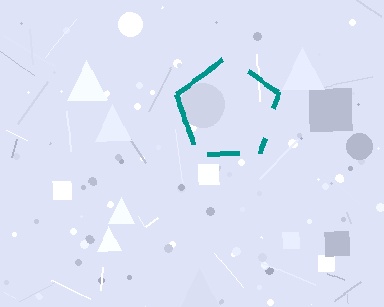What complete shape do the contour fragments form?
The contour fragments form a pentagon.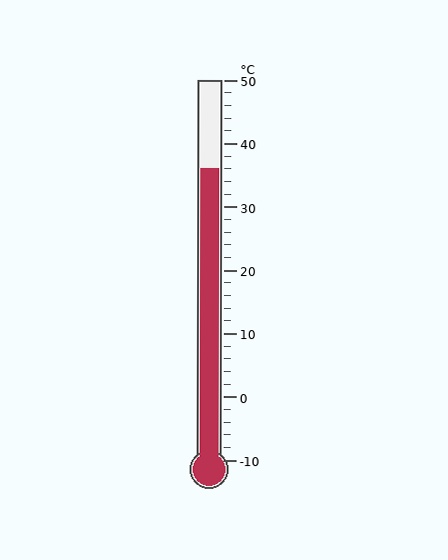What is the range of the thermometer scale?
The thermometer scale ranges from -10°C to 50°C.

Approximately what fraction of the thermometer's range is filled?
The thermometer is filled to approximately 75% of its range.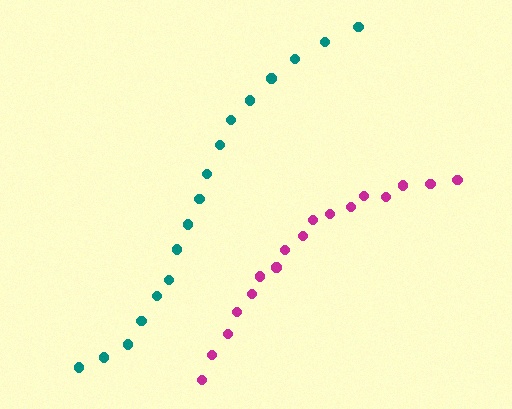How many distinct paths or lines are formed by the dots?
There are 2 distinct paths.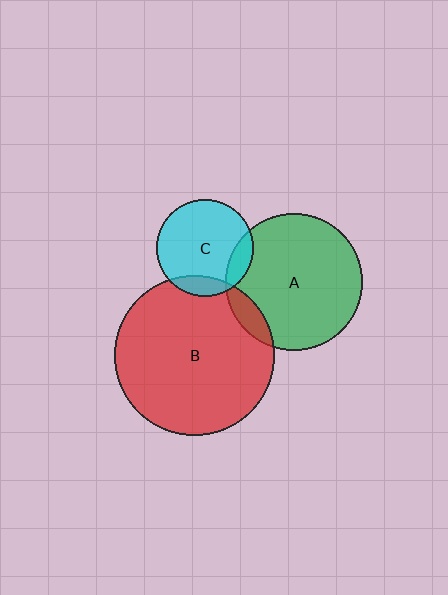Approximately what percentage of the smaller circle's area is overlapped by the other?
Approximately 15%.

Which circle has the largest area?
Circle B (red).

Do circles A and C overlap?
Yes.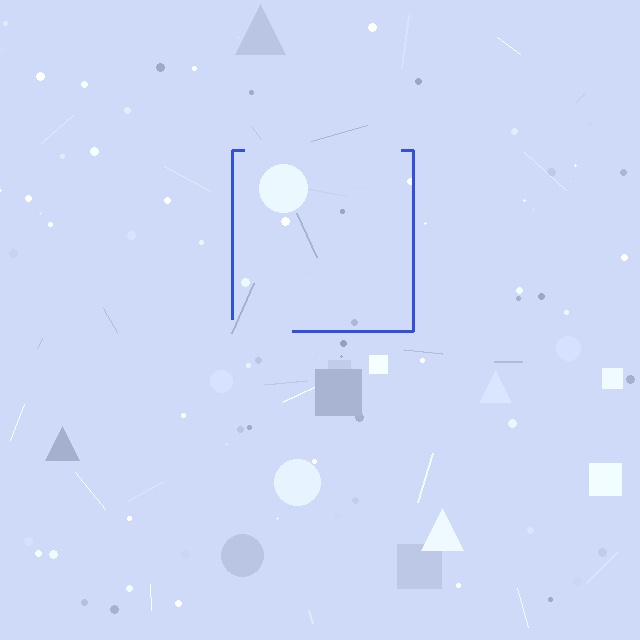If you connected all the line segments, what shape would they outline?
They would outline a square.